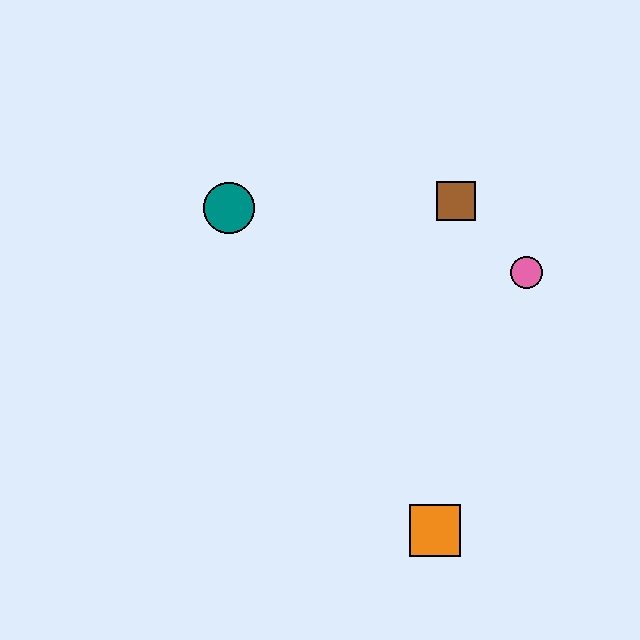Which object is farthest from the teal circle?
The orange square is farthest from the teal circle.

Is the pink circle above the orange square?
Yes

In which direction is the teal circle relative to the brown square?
The teal circle is to the left of the brown square.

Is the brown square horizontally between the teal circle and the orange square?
No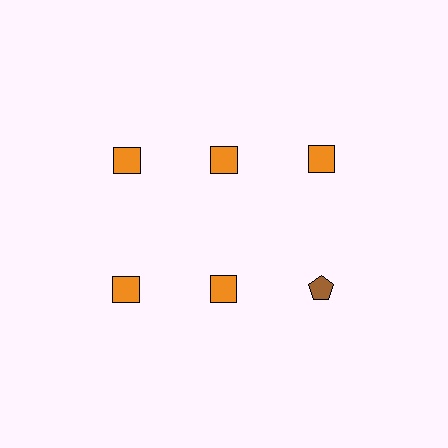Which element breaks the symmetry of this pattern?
The brown pentagon in the second row, center column breaks the symmetry. All other shapes are orange squares.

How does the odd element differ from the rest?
It differs in both color (brown instead of orange) and shape (pentagon instead of square).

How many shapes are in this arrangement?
There are 6 shapes arranged in a grid pattern.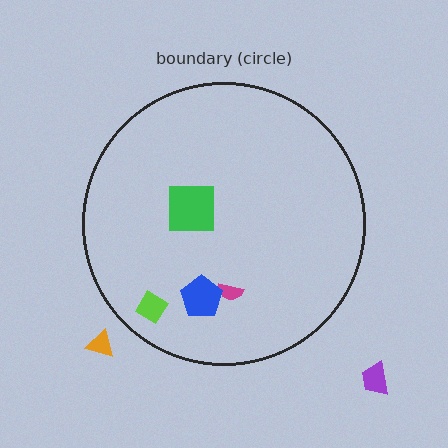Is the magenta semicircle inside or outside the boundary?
Inside.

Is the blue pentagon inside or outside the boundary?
Inside.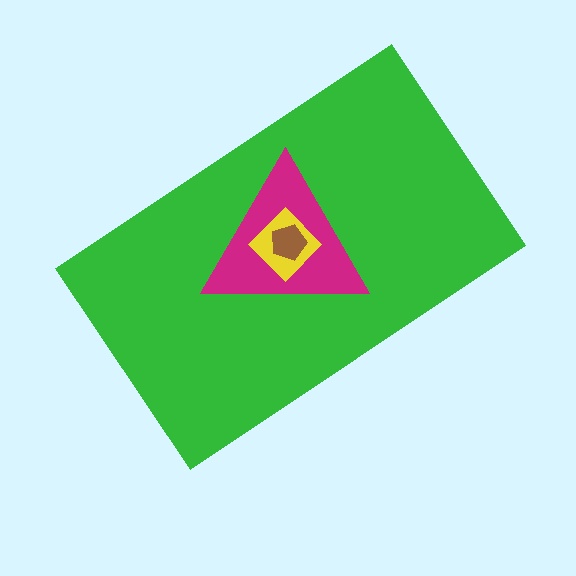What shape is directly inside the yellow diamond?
The brown pentagon.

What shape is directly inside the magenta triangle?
The yellow diamond.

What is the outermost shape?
The green rectangle.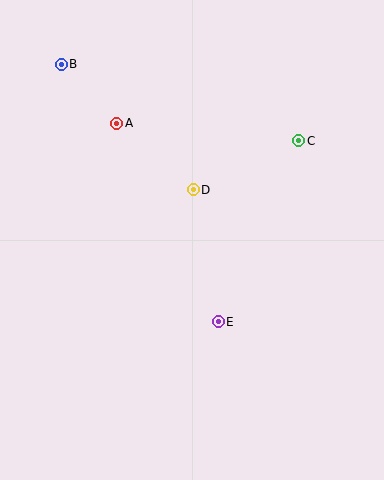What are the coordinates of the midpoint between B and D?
The midpoint between B and D is at (127, 127).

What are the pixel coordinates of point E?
Point E is at (218, 322).